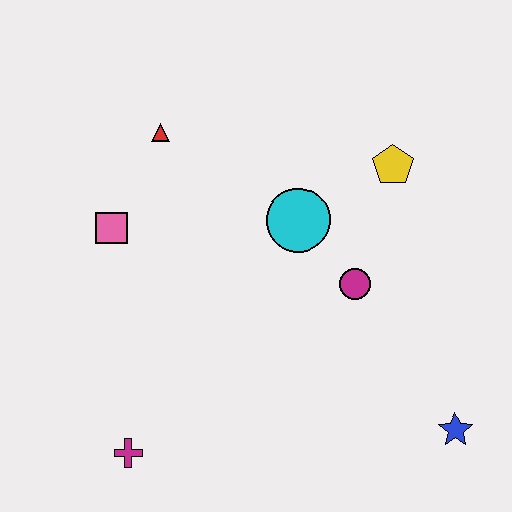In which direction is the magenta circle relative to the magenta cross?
The magenta circle is to the right of the magenta cross.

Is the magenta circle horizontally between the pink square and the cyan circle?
No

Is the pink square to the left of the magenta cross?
Yes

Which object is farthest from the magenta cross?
The yellow pentagon is farthest from the magenta cross.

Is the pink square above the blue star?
Yes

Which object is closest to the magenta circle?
The cyan circle is closest to the magenta circle.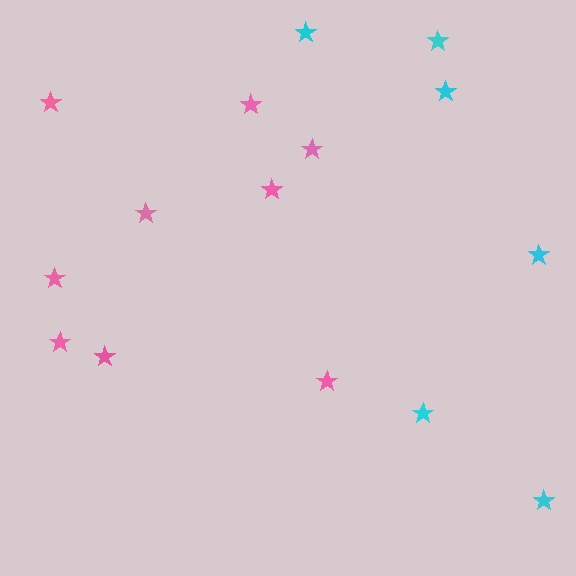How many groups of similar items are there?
There are 2 groups: one group of pink stars (9) and one group of cyan stars (6).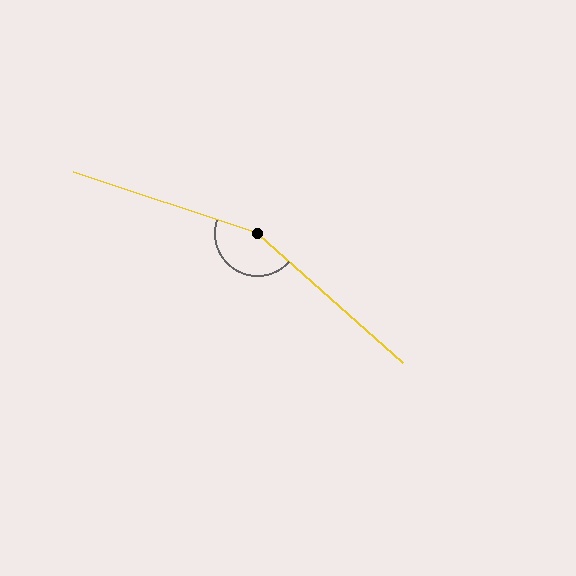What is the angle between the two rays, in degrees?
Approximately 157 degrees.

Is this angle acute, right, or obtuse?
It is obtuse.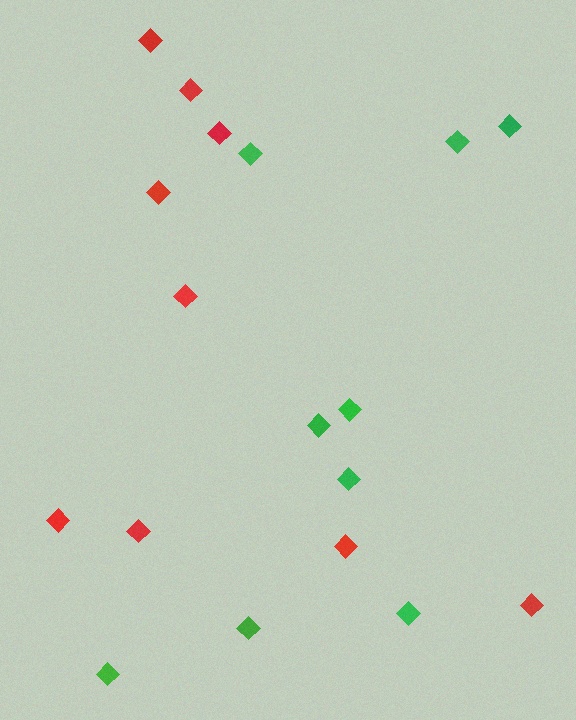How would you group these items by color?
There are 2 groups: one group of green diamonds (9) and one group of red diamonds (9).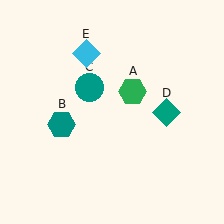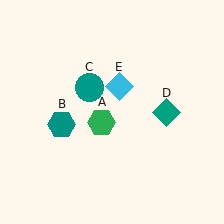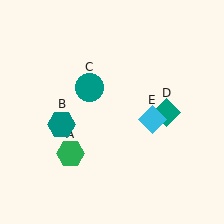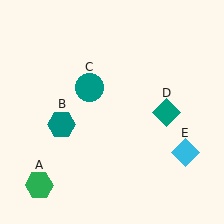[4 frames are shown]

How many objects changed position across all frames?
2 objects changed position: green hexagon (object A), cyan diamond (object E).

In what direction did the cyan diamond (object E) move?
The cyan diamond (object E) moved down and to the right.